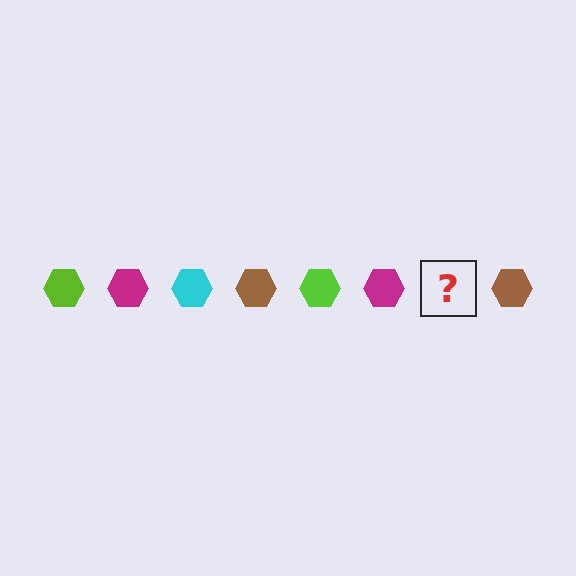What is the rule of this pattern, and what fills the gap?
The rule is that the pattern cycles through lime, magenta, cyan, brown hexagons. The gap should be filled with a cyan hexagon.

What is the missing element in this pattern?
The missing element is a cyan hexagon.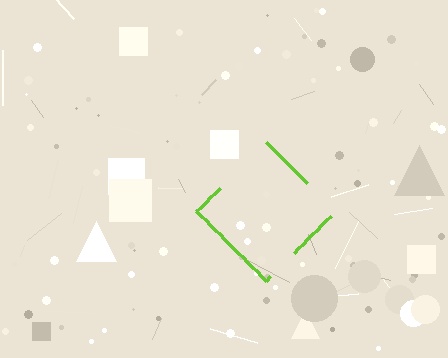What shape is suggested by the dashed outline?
The dashed outline suggests a diamond.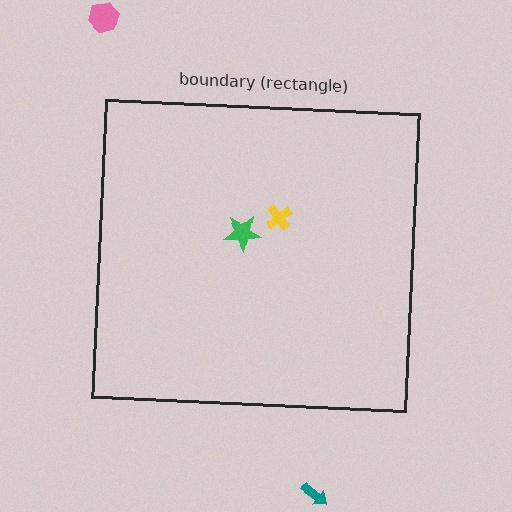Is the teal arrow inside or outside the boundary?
Outside.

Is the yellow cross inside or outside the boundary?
Inside.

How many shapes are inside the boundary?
2 inside, 2 outside.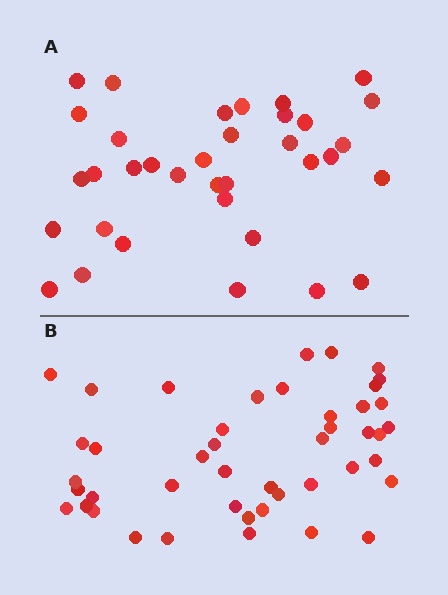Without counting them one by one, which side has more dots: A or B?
Region B (the bottom region) has more dots.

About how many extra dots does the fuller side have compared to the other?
Region B has roughly 10 or so more dots than region A.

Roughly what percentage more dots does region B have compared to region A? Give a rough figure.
About 30% more.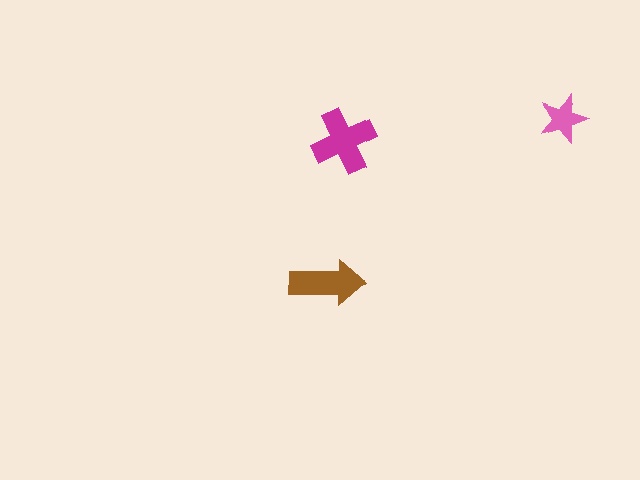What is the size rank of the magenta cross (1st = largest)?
1st.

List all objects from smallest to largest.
The pink star, the brown arrow, the magenta cross.